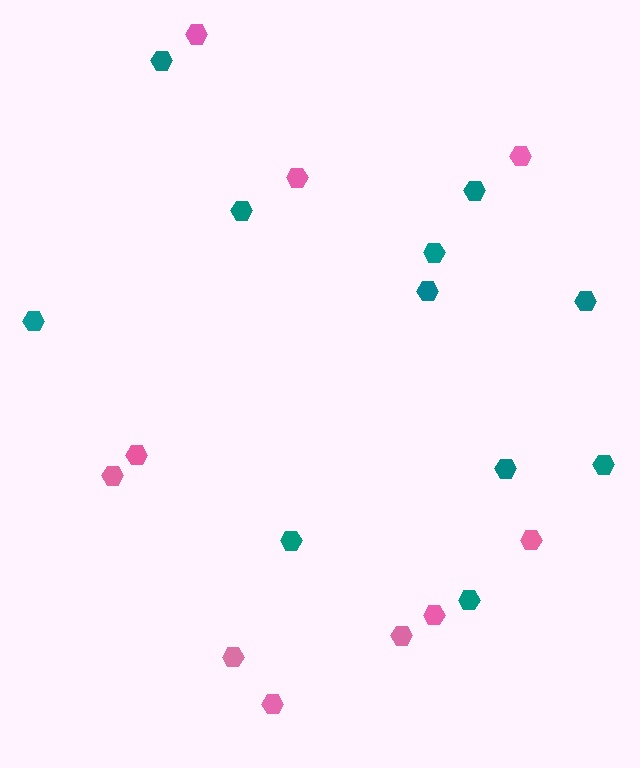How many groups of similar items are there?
There are 2 groups: one group of teal hexagons (11) and one group of pink hexagons (10).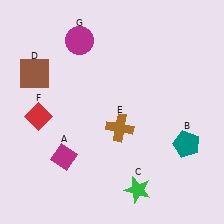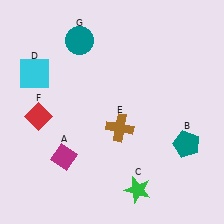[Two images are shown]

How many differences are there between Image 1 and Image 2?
There are 2 differences between the two images.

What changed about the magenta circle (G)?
In Image 1, G is magenta. In Image 2, it changed to teal.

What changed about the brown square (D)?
In Image 1, D is brown. In Image 2, it changed to cyan.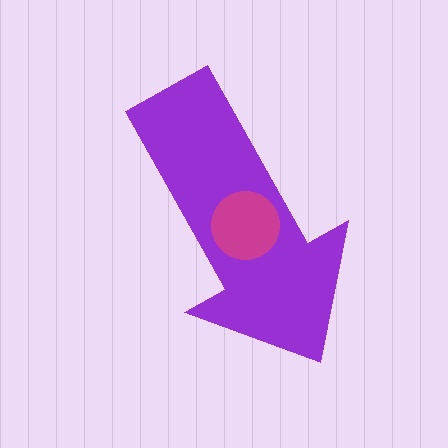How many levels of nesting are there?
2.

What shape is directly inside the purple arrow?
The magenta circle.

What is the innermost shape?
The magenta circle.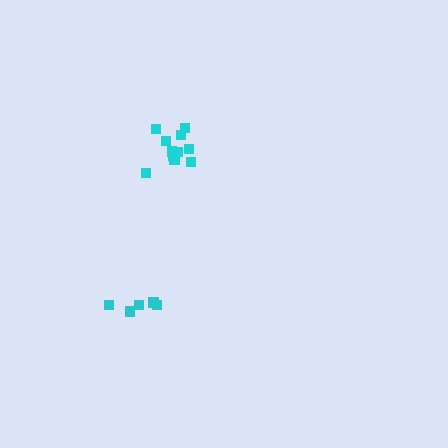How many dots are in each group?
Group 1: 11 dots, Group 2: 5 dots (16 total).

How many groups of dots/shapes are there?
There are 2 groups.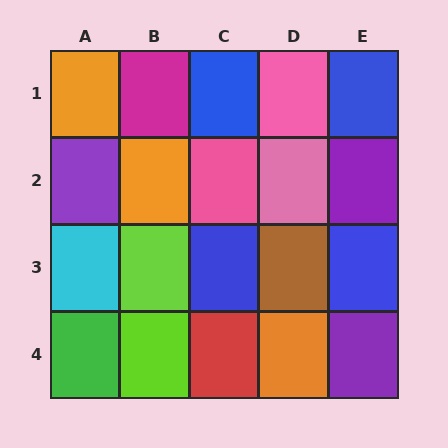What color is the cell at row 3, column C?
Blue.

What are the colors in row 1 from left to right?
Orange, magenta, blue, pink, blue.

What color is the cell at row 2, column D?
Pink.